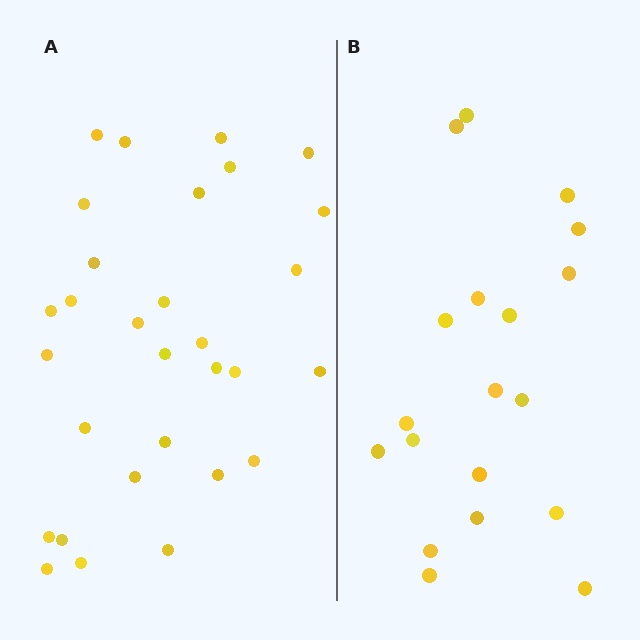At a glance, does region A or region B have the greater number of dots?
Region A (the left region) has more dots.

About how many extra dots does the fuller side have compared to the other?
Region A has roughly 12 or so more dots than region B.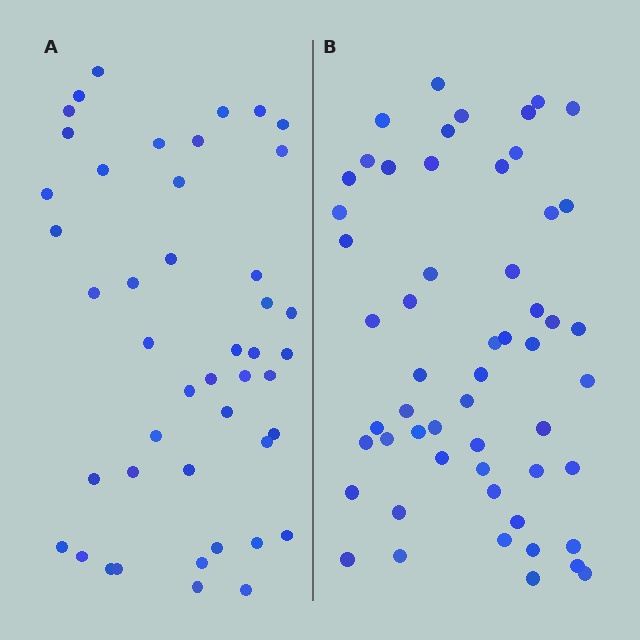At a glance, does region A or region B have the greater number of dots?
Region B (the right region) has more dots.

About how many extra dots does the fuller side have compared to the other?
Region B has roughly 10 or so more dots than region A.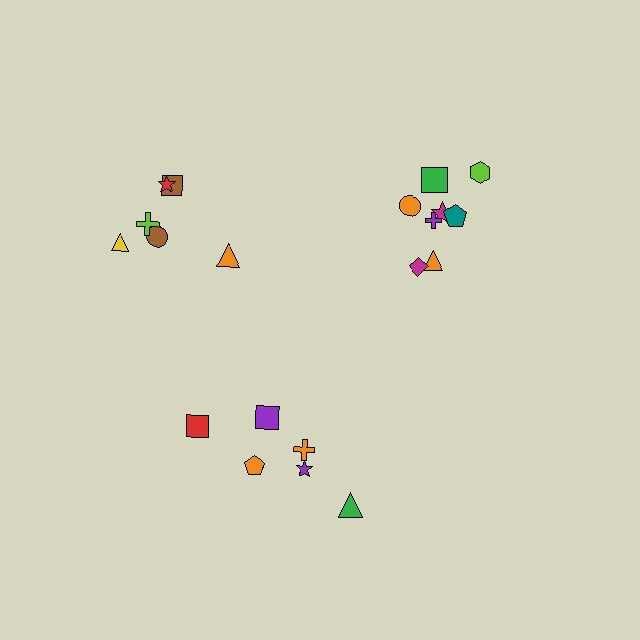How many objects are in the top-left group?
There are 6 objects.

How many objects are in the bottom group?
There are 6 objects.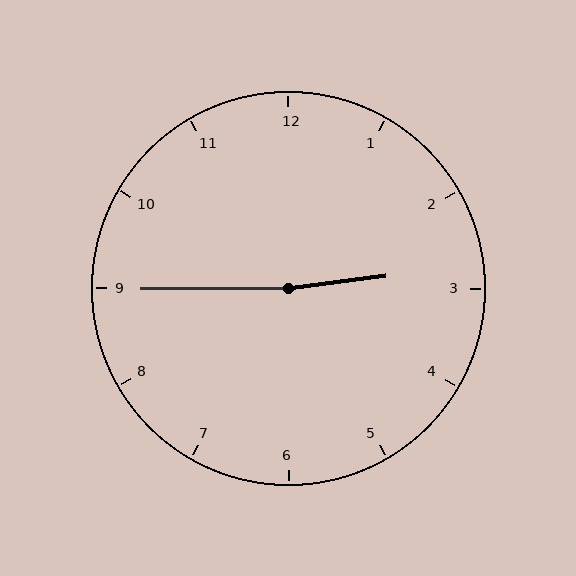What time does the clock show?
2:45.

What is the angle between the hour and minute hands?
Approximately 172 degrees.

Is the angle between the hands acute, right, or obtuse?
It is obtuse.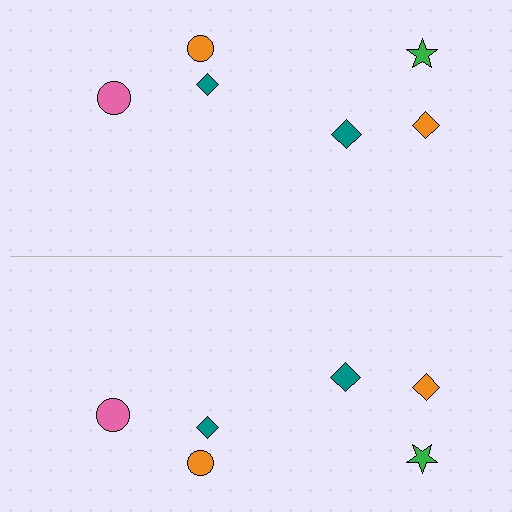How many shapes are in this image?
There are 12 shapes in this image.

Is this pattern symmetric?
Yes, this pattern has bilateral (reflection) symmetry.